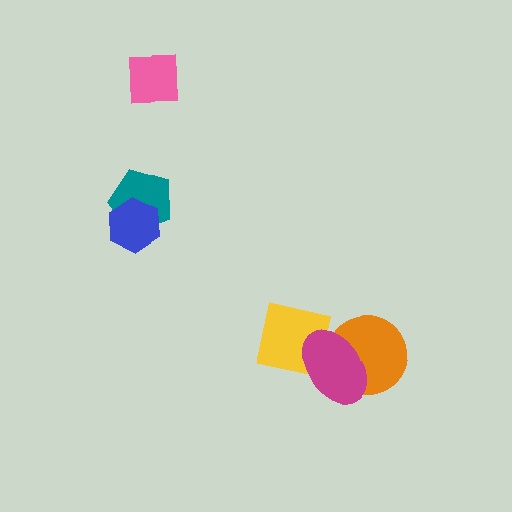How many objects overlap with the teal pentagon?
1 object overlaps with the teal pentagon.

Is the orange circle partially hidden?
Yes, it is partially covered by another shape.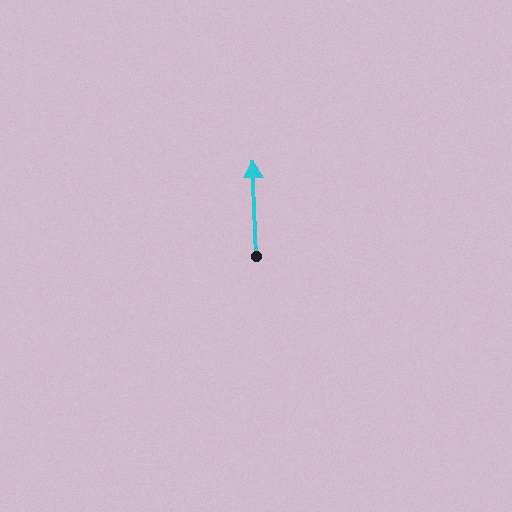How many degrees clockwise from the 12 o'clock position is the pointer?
Approximately 358 degrees.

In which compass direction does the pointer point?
North.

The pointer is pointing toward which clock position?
Roughly 12 o'clock.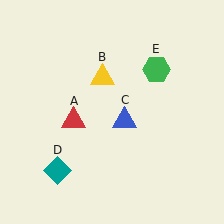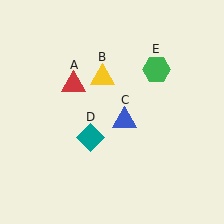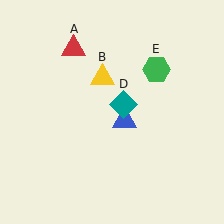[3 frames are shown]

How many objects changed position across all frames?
2 objects changed position: red triangle (object A), teal diamond (object D).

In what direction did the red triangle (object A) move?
The red triangle (object A) moved up.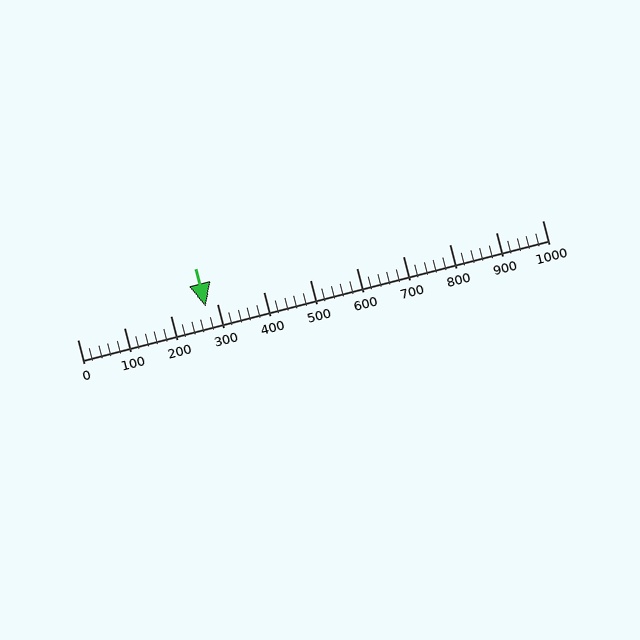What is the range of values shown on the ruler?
The ruler shows values from 0 to 1000.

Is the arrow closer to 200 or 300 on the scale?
The arrow is closer to 300.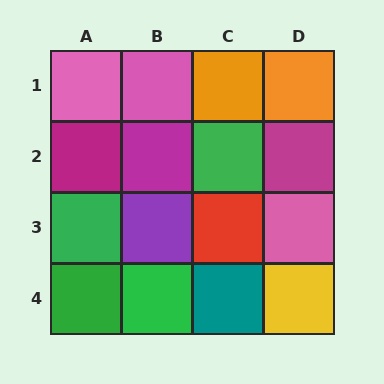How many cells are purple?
1 cell is purple.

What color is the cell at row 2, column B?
Magenta.